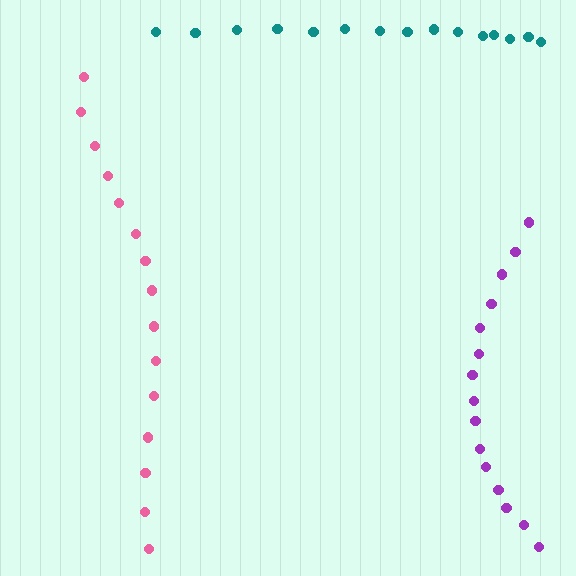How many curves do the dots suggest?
There are 3 distinct paths.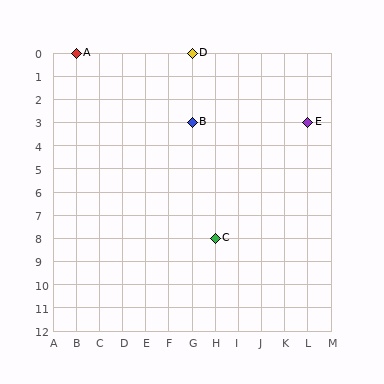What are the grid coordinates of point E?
Point E is at grid coordinates (L, 3).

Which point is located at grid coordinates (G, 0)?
Point D is at (G, 0).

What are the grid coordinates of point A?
Point A is at grid coordinates (B, 0).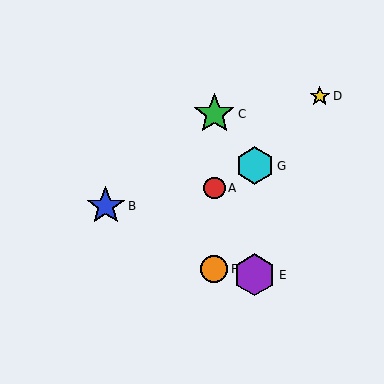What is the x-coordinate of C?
Object C is at x≈214.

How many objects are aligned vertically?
2 objects (E, G) are aligned vertically.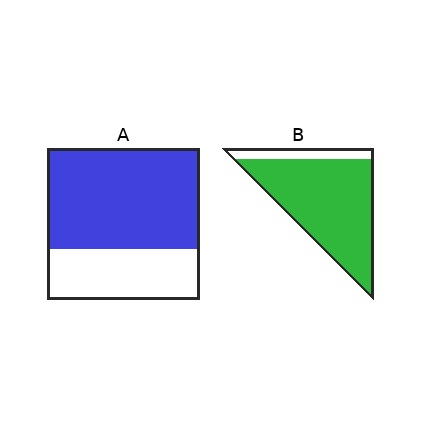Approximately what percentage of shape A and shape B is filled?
A is approximately 65% and B is approximately 85%.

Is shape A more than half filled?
Yes.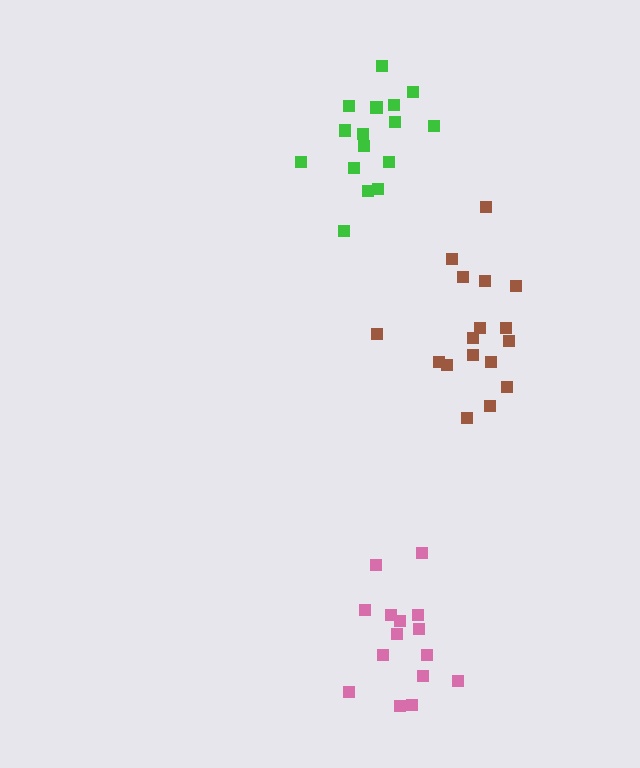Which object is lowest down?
The pink cluster is bottommost.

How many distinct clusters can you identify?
There are 3 distinct clusters.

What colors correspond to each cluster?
The clusters are colored: pink, green, brown.